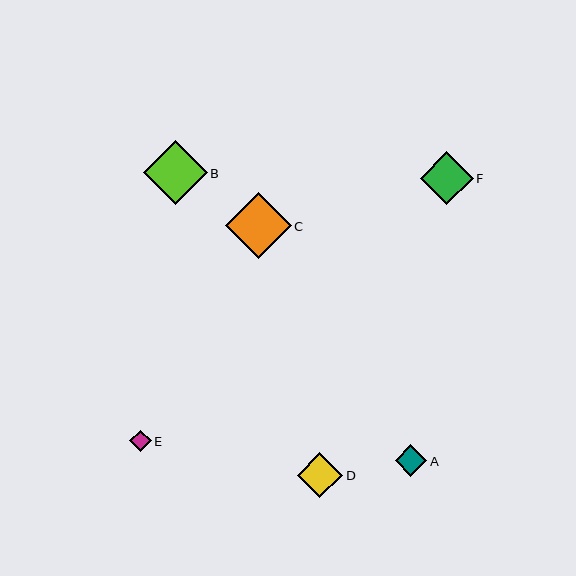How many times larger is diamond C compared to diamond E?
Diamond C is approximately 3.1 times the size of diamond E.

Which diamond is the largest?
Diamond C is the largest with a size of approximately 66 pixels.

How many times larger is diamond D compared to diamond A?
Diamond D is approximately 1.4 times the size of diamond A.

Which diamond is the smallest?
Diamond E is the smallest with a size of approximately 21 pixels.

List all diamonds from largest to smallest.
From largest to smallest: C, B, F, D, A, E.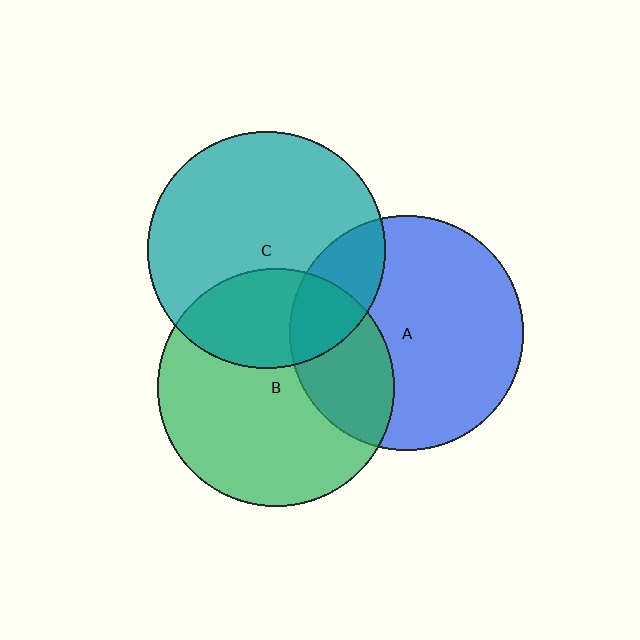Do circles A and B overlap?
Yes.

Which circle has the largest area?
Circle C (teal).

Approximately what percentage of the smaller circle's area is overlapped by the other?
Approximately 30%.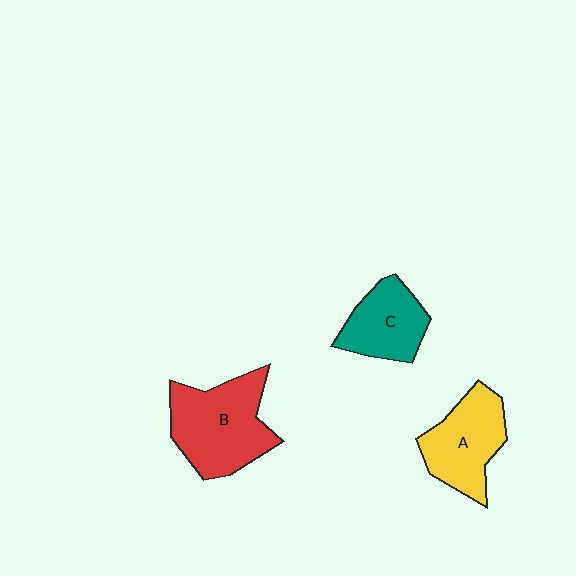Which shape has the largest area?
Shape B (red).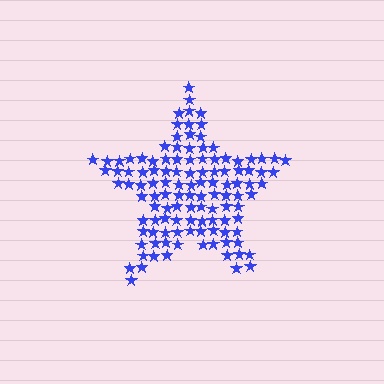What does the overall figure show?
The overall figure shows a star.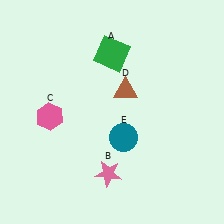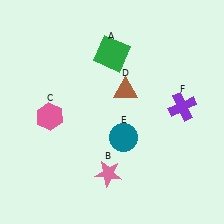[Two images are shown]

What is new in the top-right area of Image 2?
A purple cross (F) was added in the top-right area of Image 2.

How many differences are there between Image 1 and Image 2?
There is 1 difference between the two images.